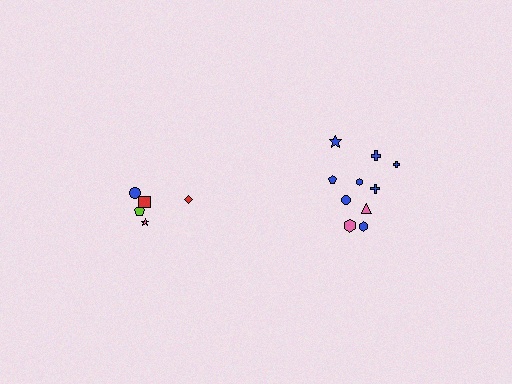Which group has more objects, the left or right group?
The right group.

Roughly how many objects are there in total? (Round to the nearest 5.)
Roughly 15 objects in total.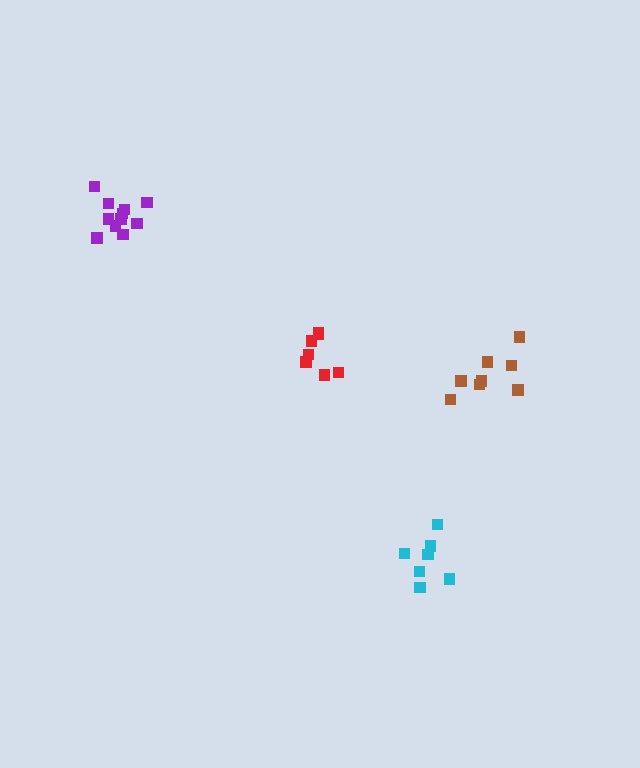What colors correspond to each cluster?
The clusters are colored: red, brown, purple, cyan.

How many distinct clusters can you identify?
There are 4 distinct clusters.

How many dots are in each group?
Group 1: 7 dots, Group 2: 8 dots, Group 3: 11 dots, Group 4: 7 dots (33 total).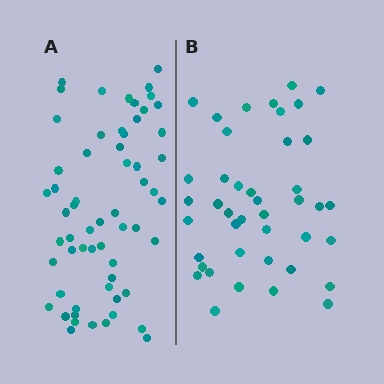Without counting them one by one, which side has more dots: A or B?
Region A (the left region) has more dots.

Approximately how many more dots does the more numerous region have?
Region A has approximately 20 more dots than region B.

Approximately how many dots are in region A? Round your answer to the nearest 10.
About 60 dots.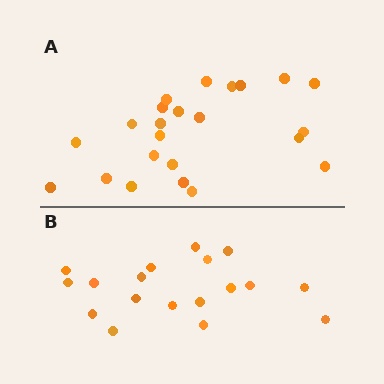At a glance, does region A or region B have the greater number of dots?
Region A (the top region) has more dots.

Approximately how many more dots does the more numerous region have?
Region A has about 5 more dots than region B.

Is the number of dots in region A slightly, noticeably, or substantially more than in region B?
Region A has noticeably more, but not dramatically so. The ratio is roughly 1.3 to 1.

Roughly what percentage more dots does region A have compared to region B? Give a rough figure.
About 30% more.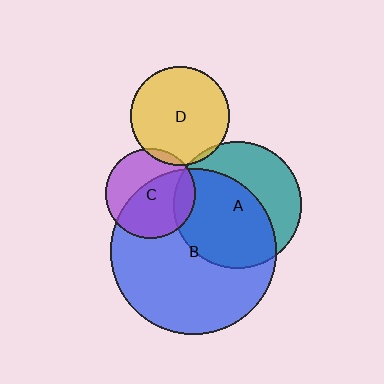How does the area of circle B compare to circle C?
Approximately 3.4 times.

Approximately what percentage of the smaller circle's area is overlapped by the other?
Approximately 60%.